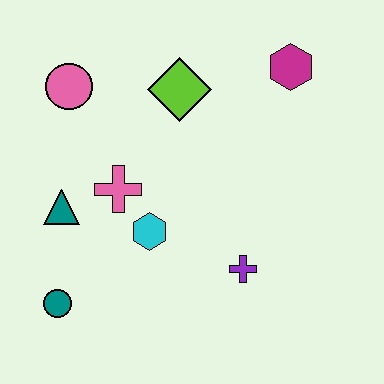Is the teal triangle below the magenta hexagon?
Yes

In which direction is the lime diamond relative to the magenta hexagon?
The lime diamond is to the left of the magenta hexagon.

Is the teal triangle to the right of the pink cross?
No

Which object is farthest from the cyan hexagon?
The magenta hexagon is farthest from the cyan hexagon.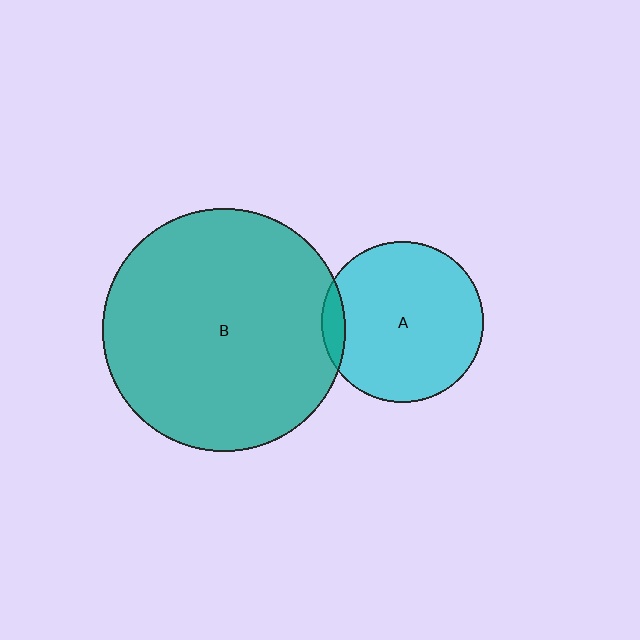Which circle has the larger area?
Circle B (teal).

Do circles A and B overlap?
Yes.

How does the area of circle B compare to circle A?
Approximately 2.3 times.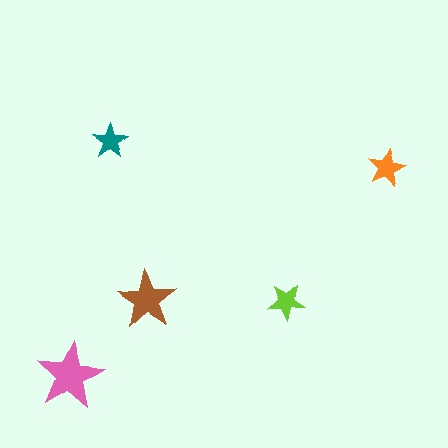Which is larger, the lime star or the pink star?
The pink one.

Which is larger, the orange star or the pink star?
The pink one.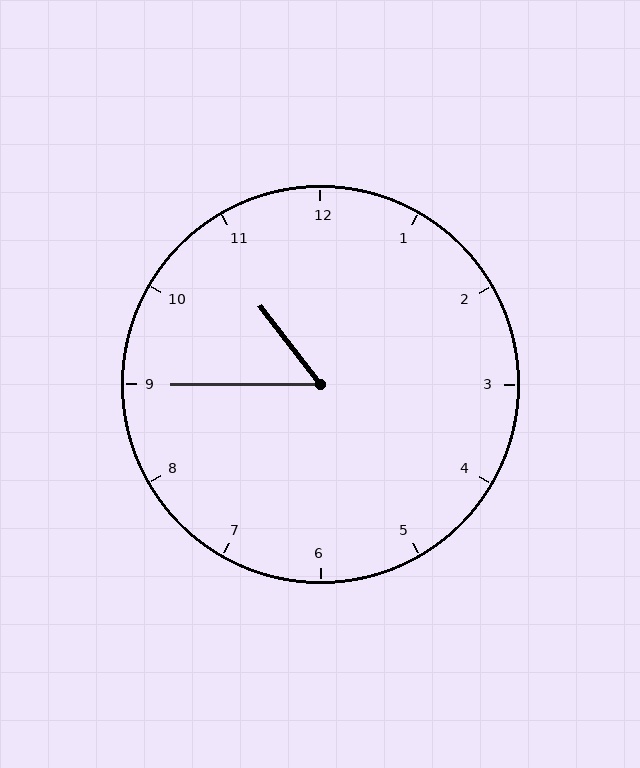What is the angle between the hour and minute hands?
Approximately 52 degrees.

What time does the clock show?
10:45.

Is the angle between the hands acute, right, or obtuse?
It is acute.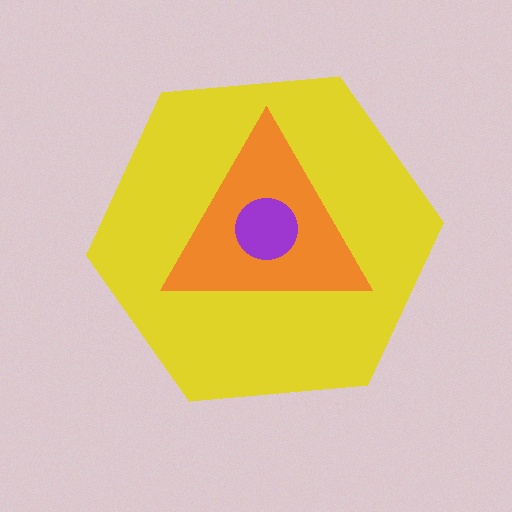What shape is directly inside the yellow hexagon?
The orange triangle.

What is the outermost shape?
The yellow hexagon.